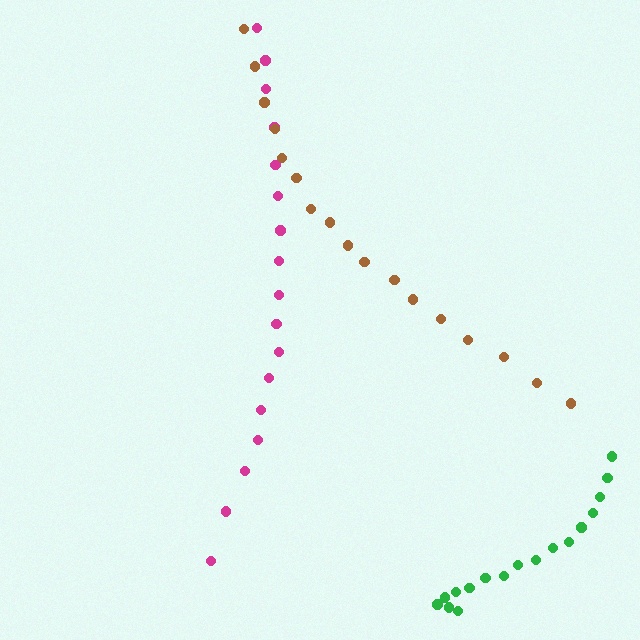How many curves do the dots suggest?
There are 3 distinct paths.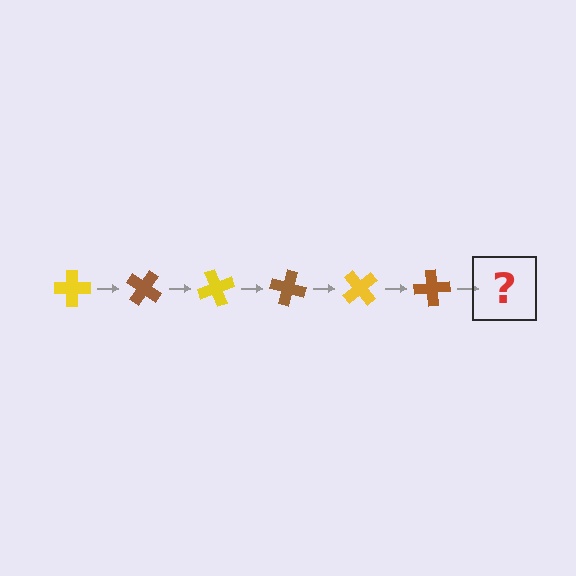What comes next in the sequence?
The next element should be a yellow cross, rotated 210 degrees from the start.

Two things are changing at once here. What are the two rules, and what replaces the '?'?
The two rules are that it rotates 35 degrees each step and the color cycles through yellow and brown. The '?' should be a yellow cross, rotated 210 degrees from the start.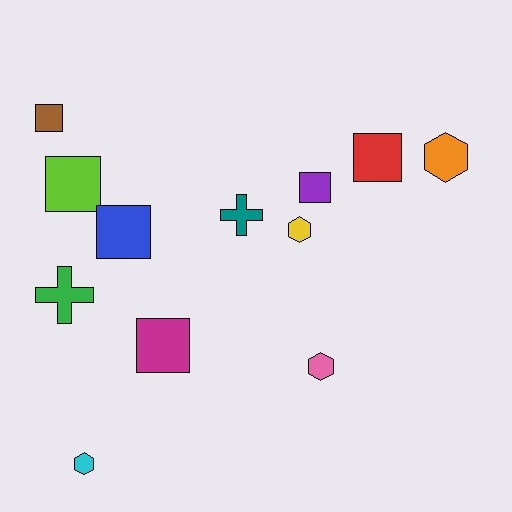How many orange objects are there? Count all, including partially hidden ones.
There is 1 orange object.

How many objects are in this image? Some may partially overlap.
There are 12 objects.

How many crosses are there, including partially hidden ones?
There are 2 crosses.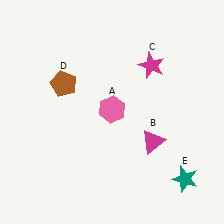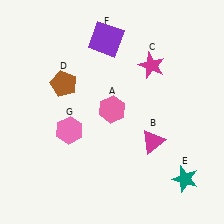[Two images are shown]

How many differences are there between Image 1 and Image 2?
There are 2 differences between the two images.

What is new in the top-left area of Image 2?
A purple square (F) was added in the top-left area of Image 2.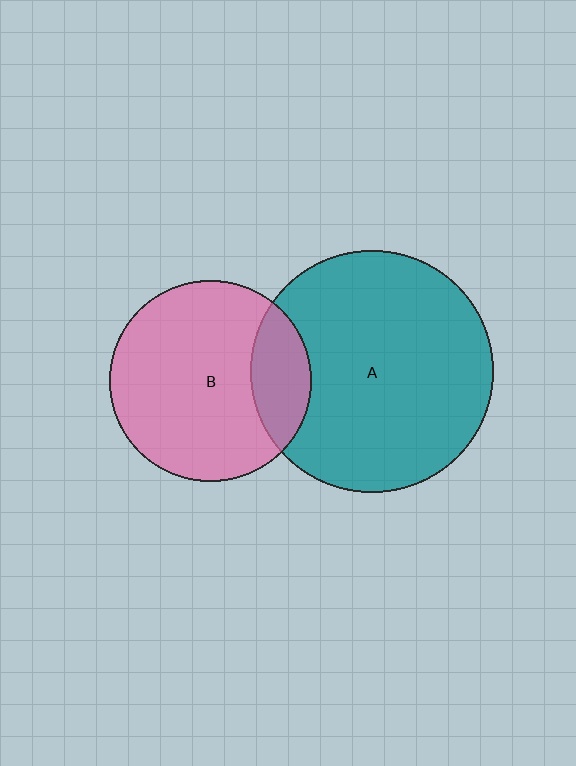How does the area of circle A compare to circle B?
Approximately 1.5 times.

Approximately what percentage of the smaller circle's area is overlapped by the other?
Approximately 20%.